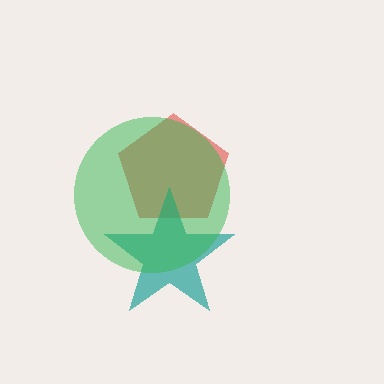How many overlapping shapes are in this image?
There are 3 overlapping shapes in the image.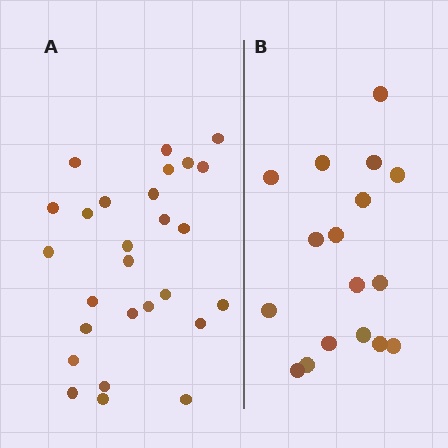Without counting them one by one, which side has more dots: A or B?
Region A (the left region) has more dots.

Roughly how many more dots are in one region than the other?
Region A has roughly 10 or so more dots than region B.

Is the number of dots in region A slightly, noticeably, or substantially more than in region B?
Region A has substantially more. The ratio is roughly 1.6 to 1.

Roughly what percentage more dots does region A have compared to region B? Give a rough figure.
About 60% more.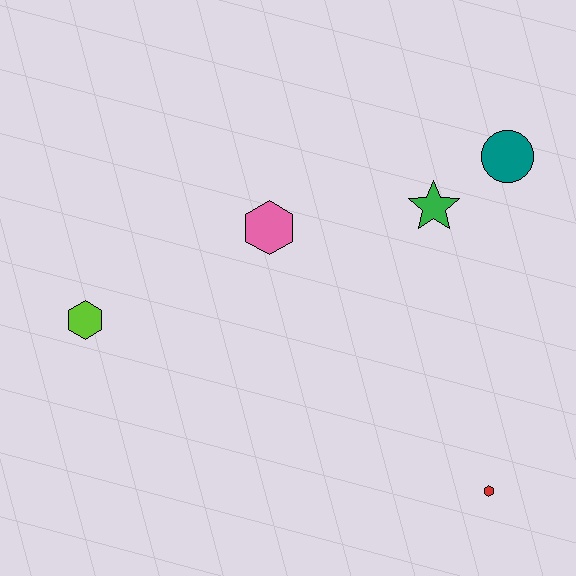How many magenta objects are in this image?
There are no magenta objects.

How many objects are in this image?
There are 5 objects.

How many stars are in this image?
There is 1 star.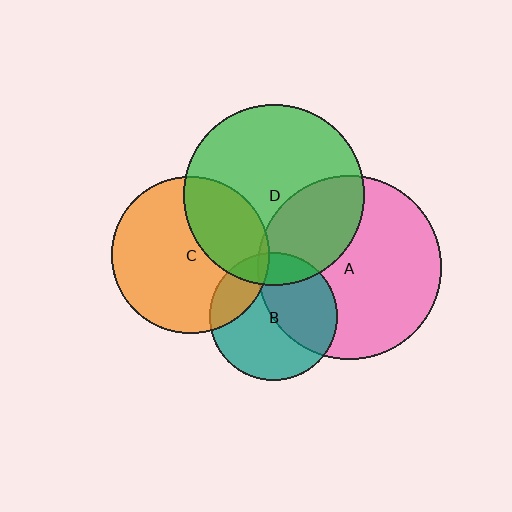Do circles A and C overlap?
Yes.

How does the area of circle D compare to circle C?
Approximately 1.3 times.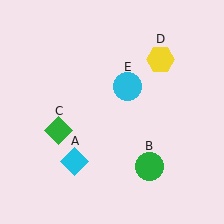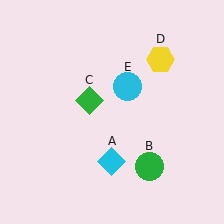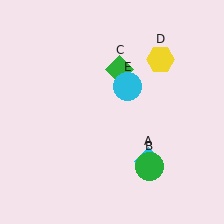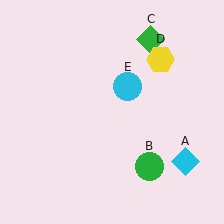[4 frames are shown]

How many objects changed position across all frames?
2 objects changed position: cyan diamond (object A), green diamond (object C).